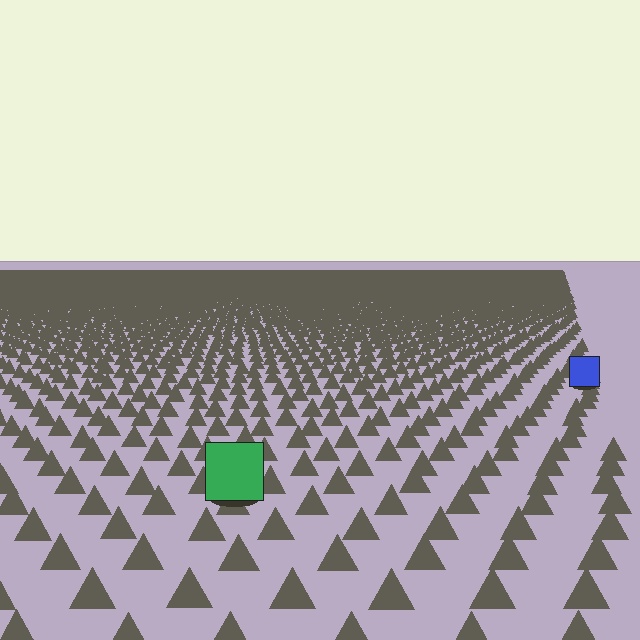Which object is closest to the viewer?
The green square is closest. The texture marks near it are larger and more spread out.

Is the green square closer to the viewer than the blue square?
Yes. The green square is closer — you can tell from the texture gradient: the ground texture is coarser near it.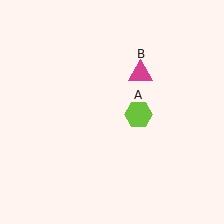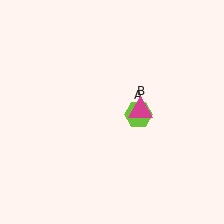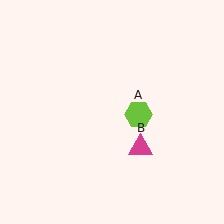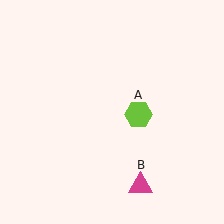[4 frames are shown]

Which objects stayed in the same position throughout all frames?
Lime hexagon (object A) remained stationary.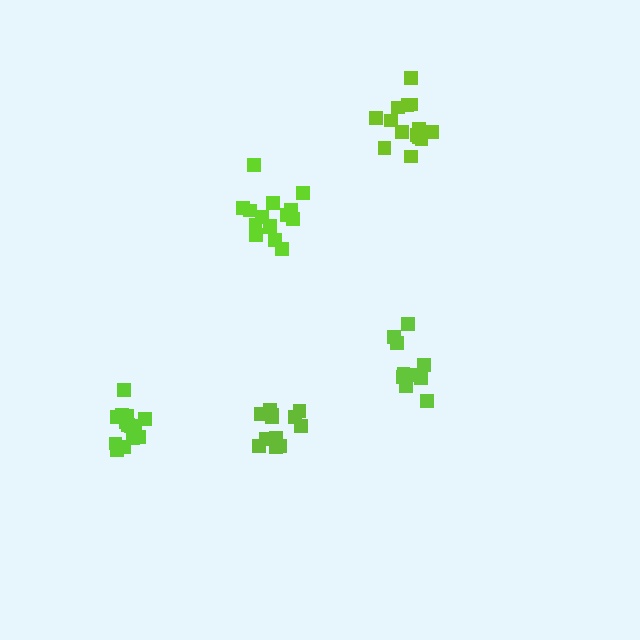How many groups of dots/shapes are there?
There are 5 groups.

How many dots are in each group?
Group 1: 12 dots, Group 2: 14 dots, Group 3: 11 dots, Group 4: 15 dots, Group 5: 14 dots (66 total).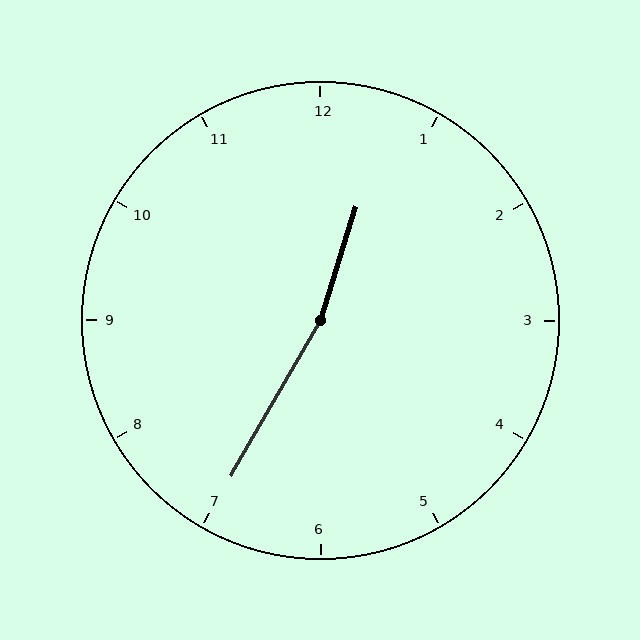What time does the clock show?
12:35.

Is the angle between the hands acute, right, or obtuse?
It is obtuse.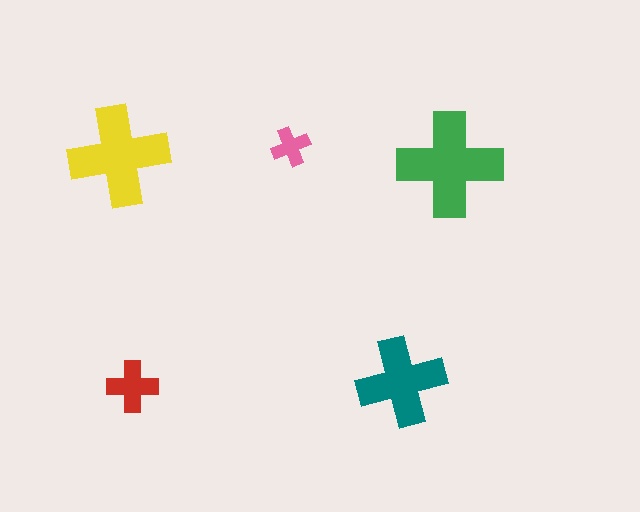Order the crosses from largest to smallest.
the green one, the yellow one, the teal one, the red one, the pink one.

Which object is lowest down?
The red cross is bottommost.